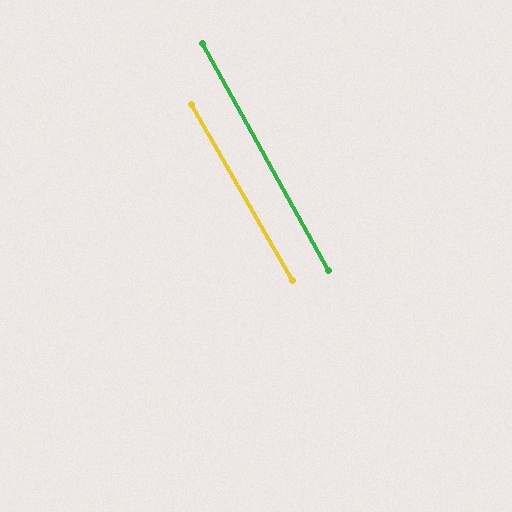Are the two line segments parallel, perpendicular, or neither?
Parallel — their directions differ by only 0.9°.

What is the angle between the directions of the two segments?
Approximately 1 degree.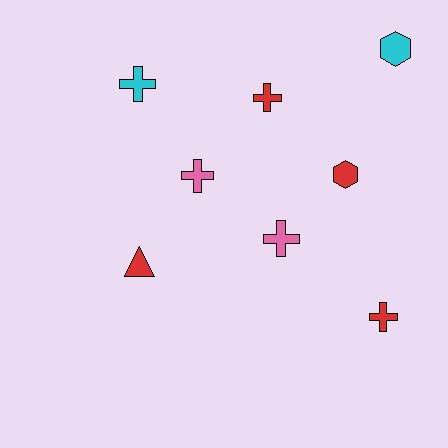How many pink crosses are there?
There are 2 pink crosses.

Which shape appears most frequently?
Cross, with 5 objects.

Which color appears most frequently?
Red, with 4 objects.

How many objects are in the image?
There are 8 objects.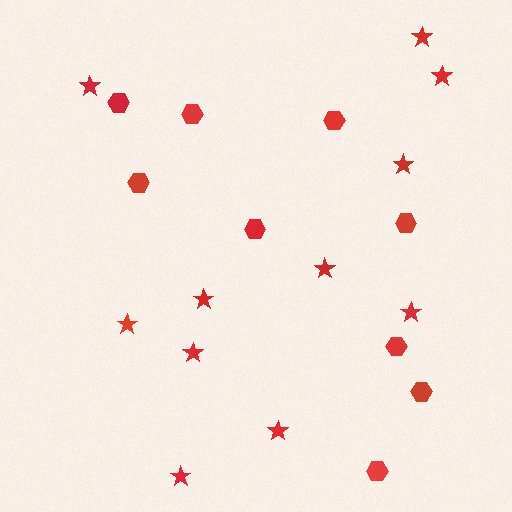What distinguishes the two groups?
There are 2 groups: one group of hexagons (9) and one group of stars (11).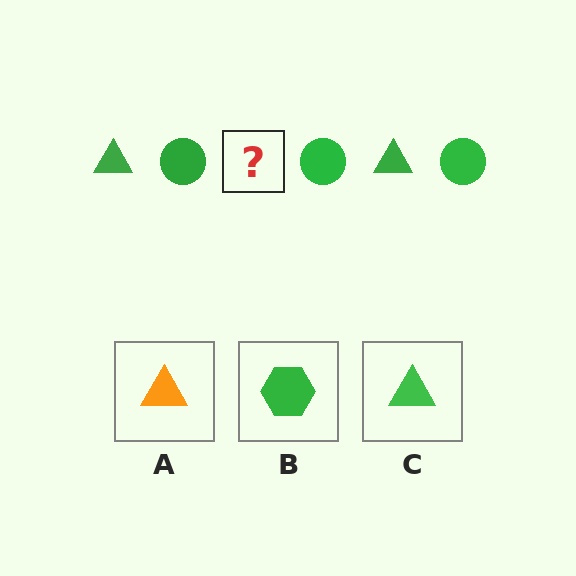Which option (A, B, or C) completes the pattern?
C.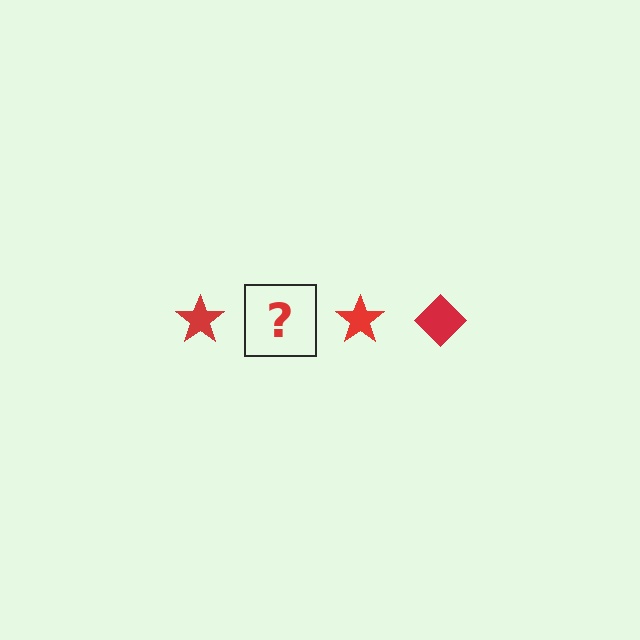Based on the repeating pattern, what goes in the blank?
The blank should be a red diamond.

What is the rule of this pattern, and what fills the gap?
The rule is that the pattern cycles through star, diamond shapes in red. The gap should be filled with a red diamond.